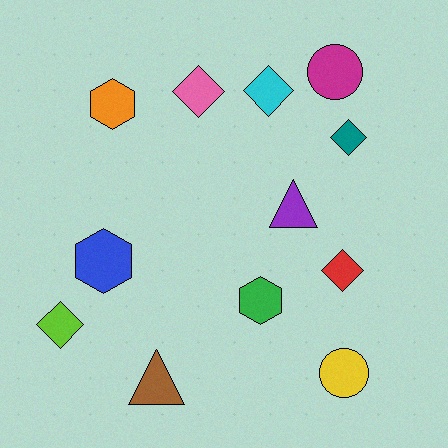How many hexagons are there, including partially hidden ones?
There are 3 hexagons.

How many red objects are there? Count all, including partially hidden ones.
There is 1 red object.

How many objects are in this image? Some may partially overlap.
There are 12 objects.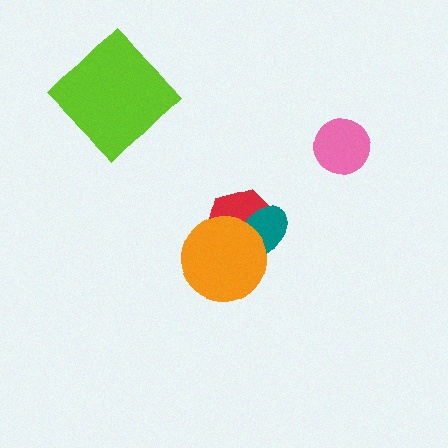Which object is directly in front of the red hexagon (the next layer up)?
The teal ellipse is directly in front of the red hexagon.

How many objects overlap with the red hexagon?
2 objects overlap with the red hexagon.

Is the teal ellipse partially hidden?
Yes, it is partially covered by another shape.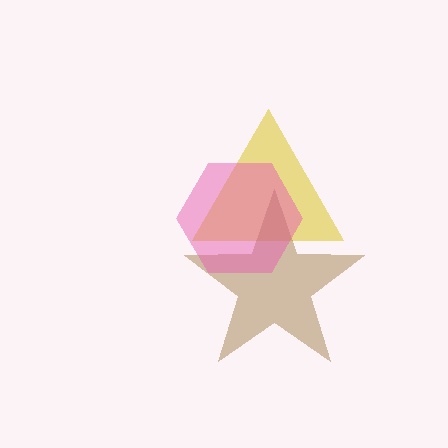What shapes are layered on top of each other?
The layered shapes are: a yellow triangle, a brown star, a pink hexagon.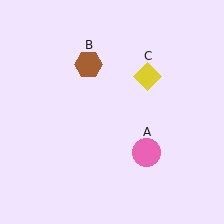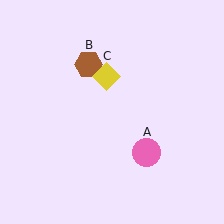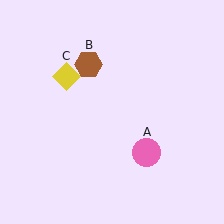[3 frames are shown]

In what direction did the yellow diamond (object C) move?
The yellow diamond (object C) moved left.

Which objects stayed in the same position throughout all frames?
Pink circle (object A) and brown hexagon (object B) remained stationary.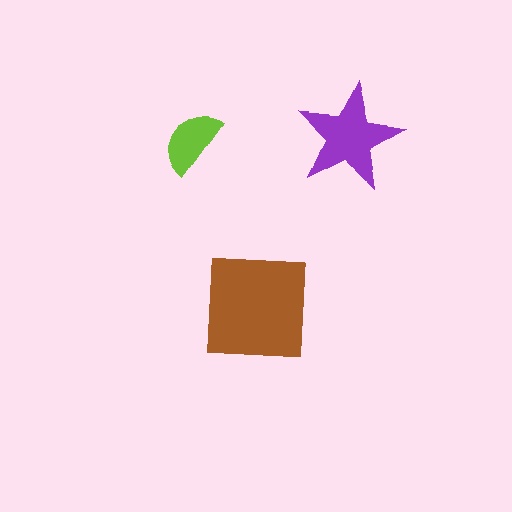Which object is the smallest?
The lime semicircle.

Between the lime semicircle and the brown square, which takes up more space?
The brown square.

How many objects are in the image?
There are 3 objects in the image.